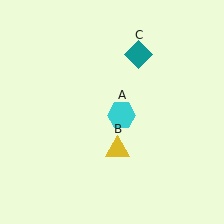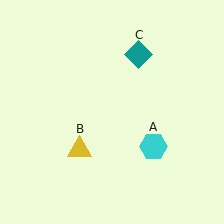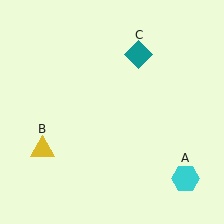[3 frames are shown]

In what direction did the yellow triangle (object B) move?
The yellow triangle (object B) moved left.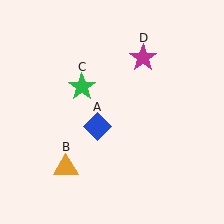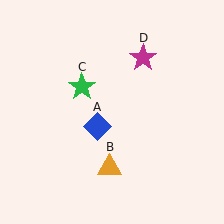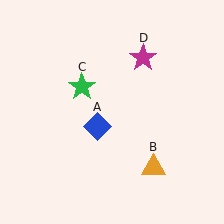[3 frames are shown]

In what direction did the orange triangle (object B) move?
The orange triangle (object B) moved right.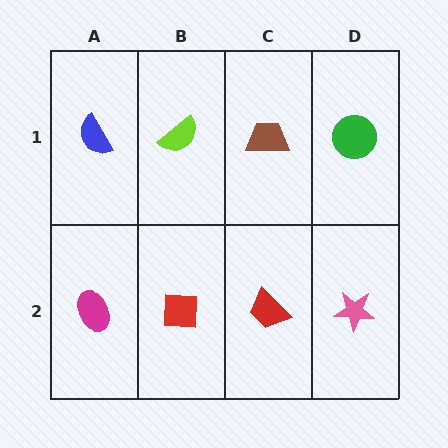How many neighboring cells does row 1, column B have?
3.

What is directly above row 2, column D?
A green circle.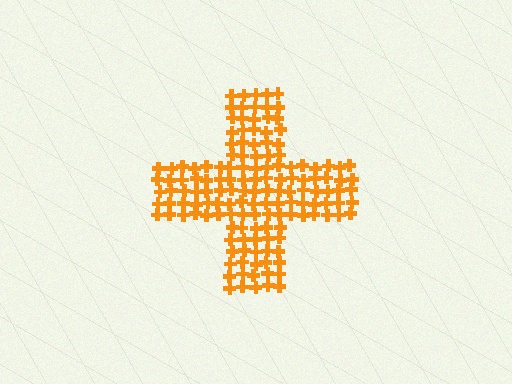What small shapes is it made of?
It is made of small crosses.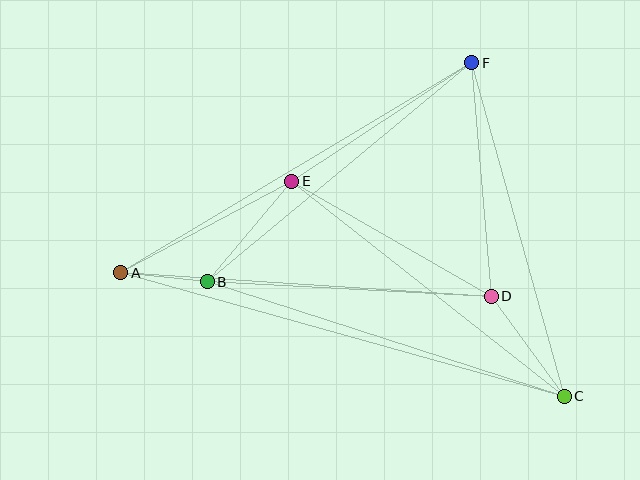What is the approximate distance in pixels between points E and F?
The distance between E and F is approximately 216 pixels.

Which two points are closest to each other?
Points A and B are closest to each other.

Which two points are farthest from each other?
Points A and C are farthest from each other.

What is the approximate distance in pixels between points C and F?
The distance between C and F is approximately 346 pixels.